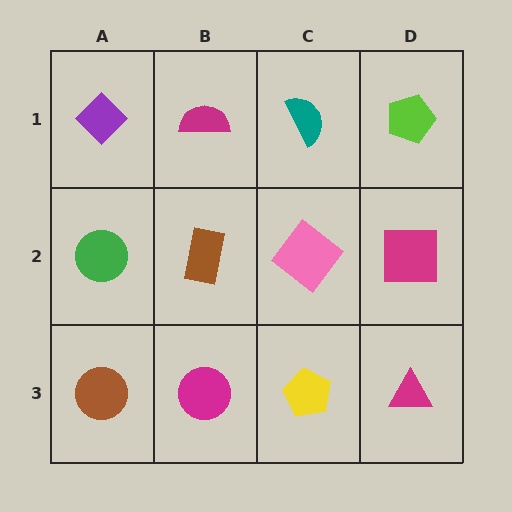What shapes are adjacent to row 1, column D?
A magenta square (row 2, column D), a teal semicircle (row 1, column C).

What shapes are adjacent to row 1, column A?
A green circle (row 2, column A), a magenta semicircle (row 1, column B).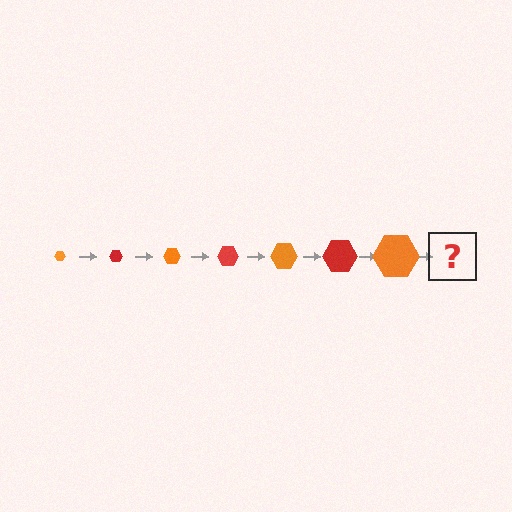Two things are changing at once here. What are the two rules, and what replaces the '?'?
The two rules are that the hexagon grows larger each step and the color cycles through orange and red. The '?' should be a red hexagon, larger than the previous one.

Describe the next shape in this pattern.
It should be a red hexagon, larger than the previous one.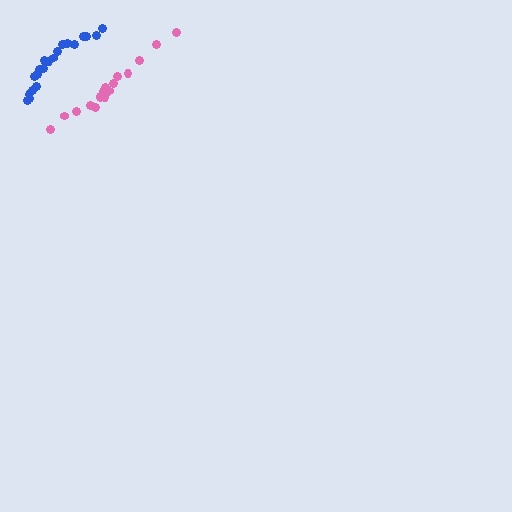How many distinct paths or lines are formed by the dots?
There are 2 distinct paths.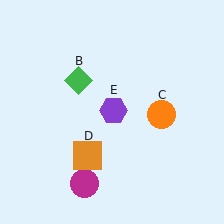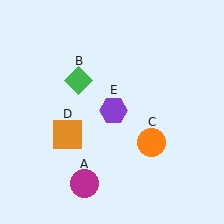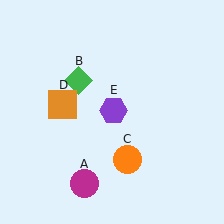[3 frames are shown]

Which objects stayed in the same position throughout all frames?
Magenta circle (object A) and green diamond (object B) and purple hexagon (object E) remained stationary.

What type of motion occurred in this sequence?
The orange circle (object C), orange square (object D) rotated clockwise around the center of the scene.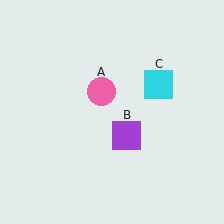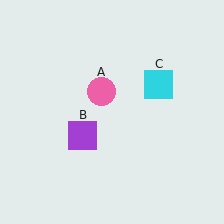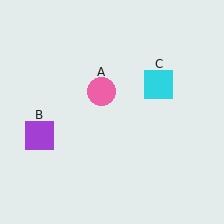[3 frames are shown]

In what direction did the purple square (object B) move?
The purple square (object B) moved left.